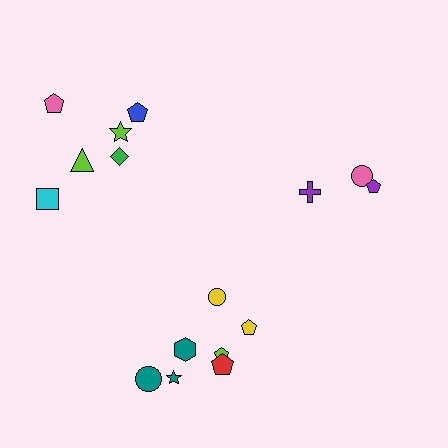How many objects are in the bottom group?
There are 7 objects.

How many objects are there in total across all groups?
There are 16 objects.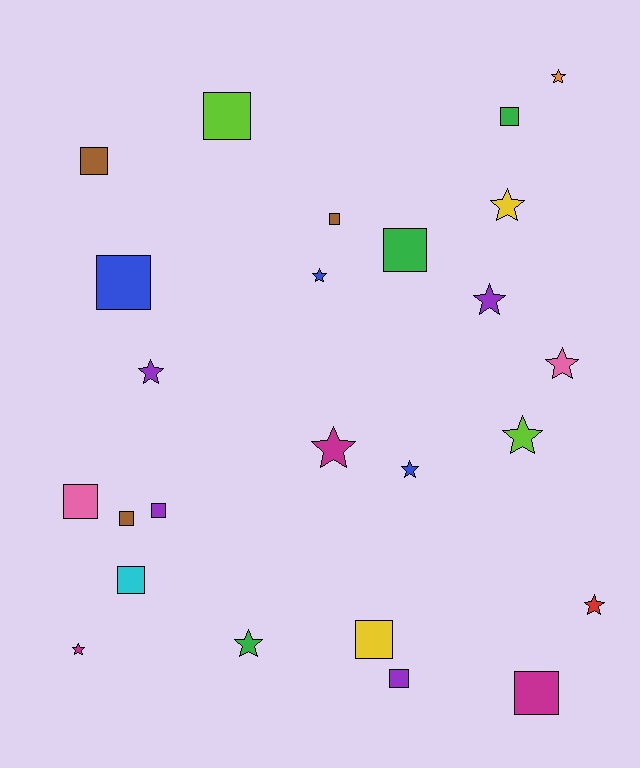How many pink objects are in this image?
There are 2 pink objects.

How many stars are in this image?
There are 12 stars.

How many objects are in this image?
There are 25 objects.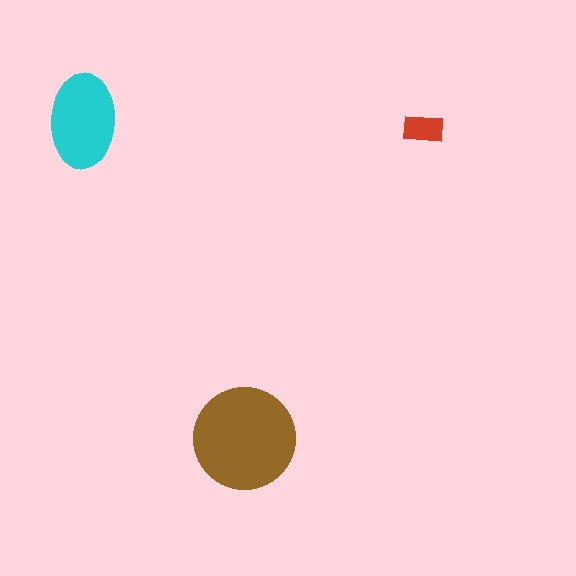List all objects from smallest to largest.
The red rectangle, the cyan ellipse, the brown circle.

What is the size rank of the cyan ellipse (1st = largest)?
2nd.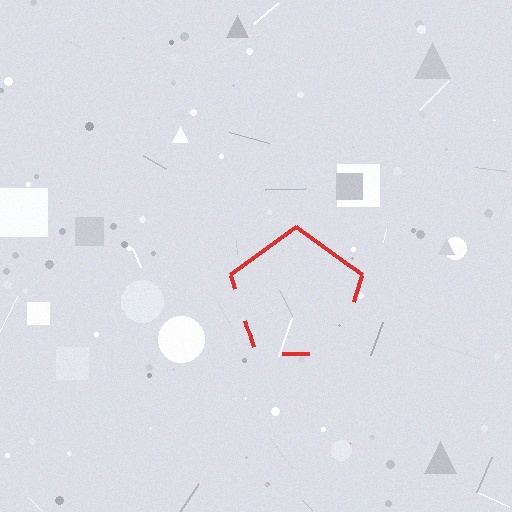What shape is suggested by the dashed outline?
The dashed outline suggests a pentagon.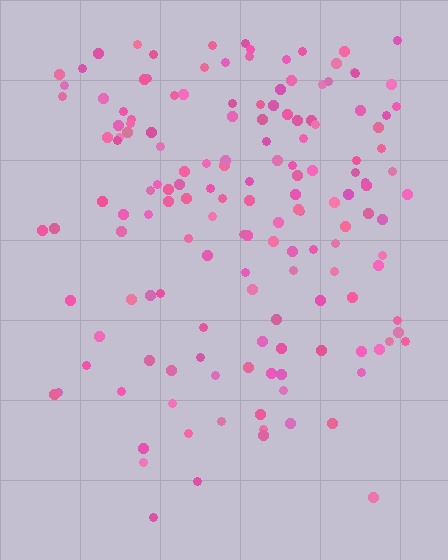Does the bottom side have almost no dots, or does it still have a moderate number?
Still a moderate number, just noticeably fewer than the top.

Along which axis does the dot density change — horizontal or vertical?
Vertical.